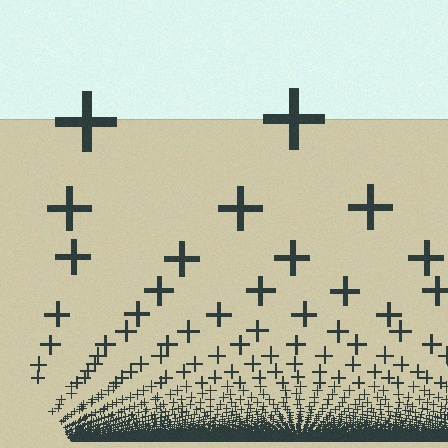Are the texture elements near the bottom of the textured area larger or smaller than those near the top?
Smaller. The gradient is inverted — elements near the bottom are smaller and denser.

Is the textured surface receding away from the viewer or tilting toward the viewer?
The surface appears to tilt toward the viewer. Texture elements get larger and sparser toward the top.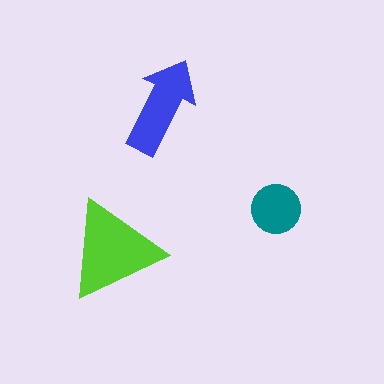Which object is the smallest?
The teal circle.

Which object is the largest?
The lime triangle.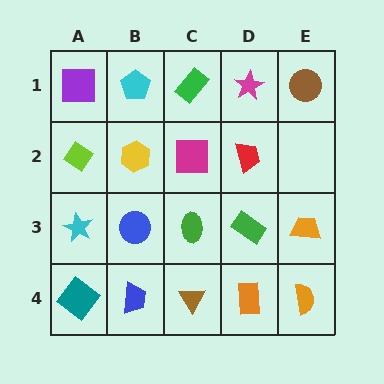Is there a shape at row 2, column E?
No, that cell is empty.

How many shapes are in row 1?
5 shapes.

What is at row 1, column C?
A green rectangle.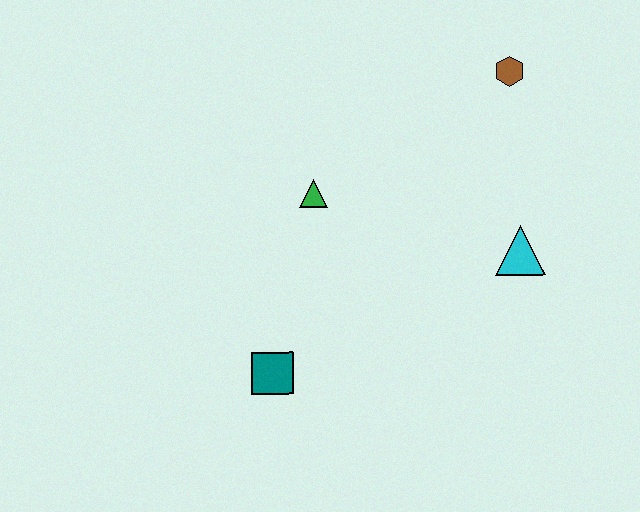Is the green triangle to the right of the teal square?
Yes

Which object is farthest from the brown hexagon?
The teal square is farthest from the brown hexagon.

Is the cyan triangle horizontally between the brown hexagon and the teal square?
No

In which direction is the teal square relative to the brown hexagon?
The teal square is below the brown hexagon.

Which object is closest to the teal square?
The green triangle is closest to the teal square.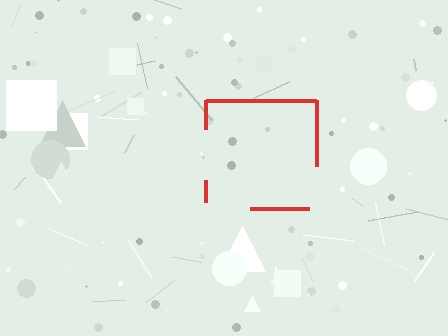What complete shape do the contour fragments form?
The contour fragments form a square.